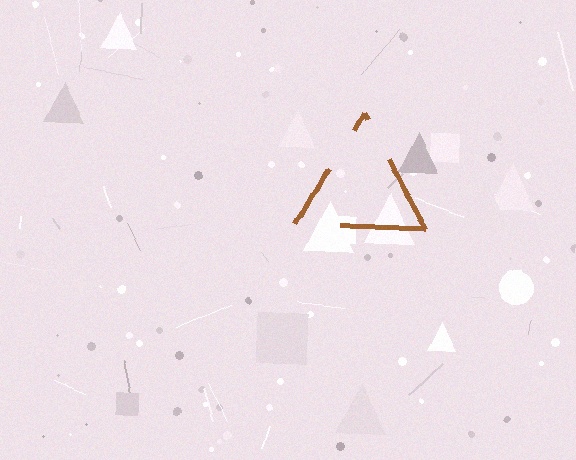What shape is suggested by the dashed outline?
The dashed outline suggests a triangle.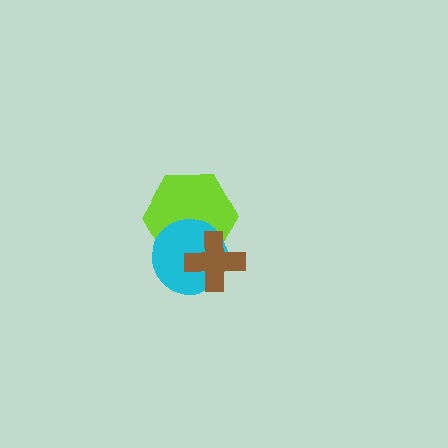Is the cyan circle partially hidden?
Yes, it is partially covered by another shape.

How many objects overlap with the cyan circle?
2 objects overlap with the cyan circle.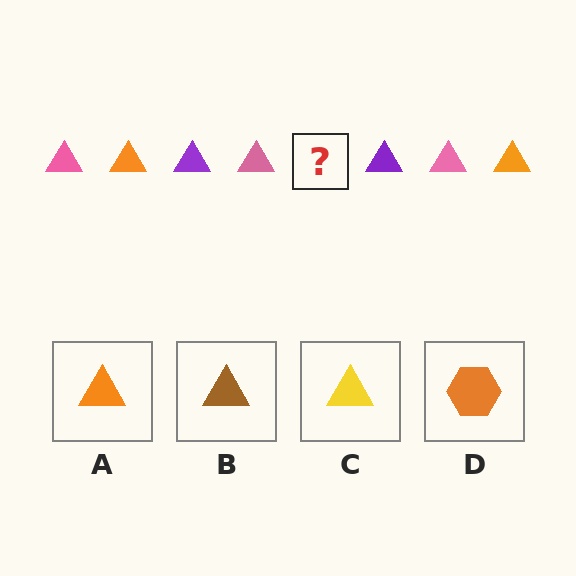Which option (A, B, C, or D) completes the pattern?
A.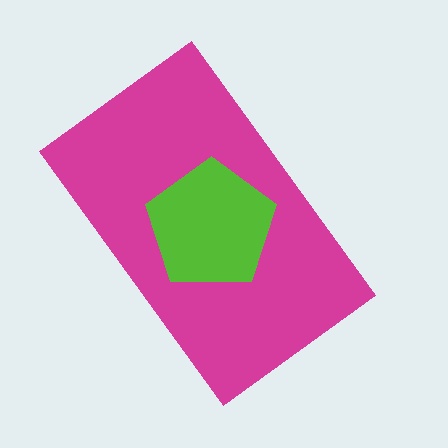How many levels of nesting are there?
2.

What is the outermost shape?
The magenta rectangle.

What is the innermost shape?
The lime pentagon.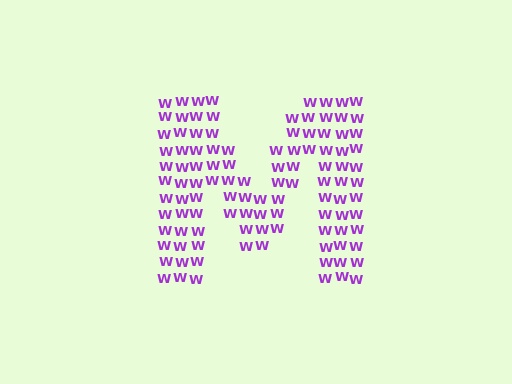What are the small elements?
The small elements are letter W's.